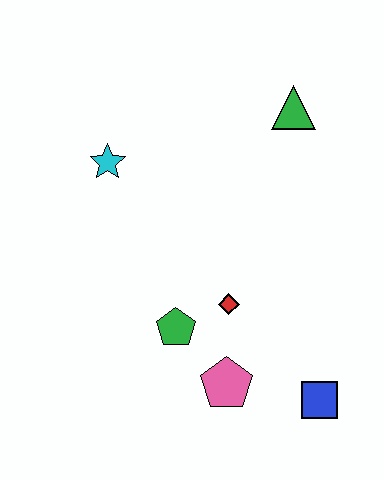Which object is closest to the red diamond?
The green pentagon is closest to the red diamond.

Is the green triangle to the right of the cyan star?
Yes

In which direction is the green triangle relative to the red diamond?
The green triangle is above the red diamond.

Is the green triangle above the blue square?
Yes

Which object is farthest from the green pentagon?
The green triangle is farthest from the green pentagon.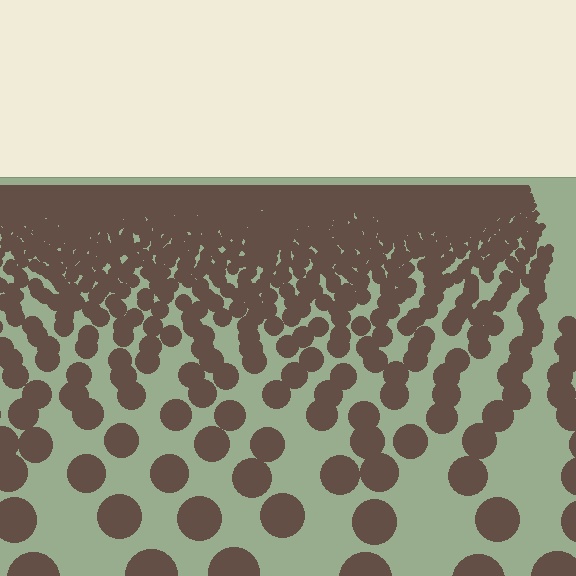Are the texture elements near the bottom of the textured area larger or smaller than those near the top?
Larger. Near the bottom, elements are closer to the viewer and appear at a bigger on-screen size.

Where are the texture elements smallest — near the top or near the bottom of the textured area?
Near the top.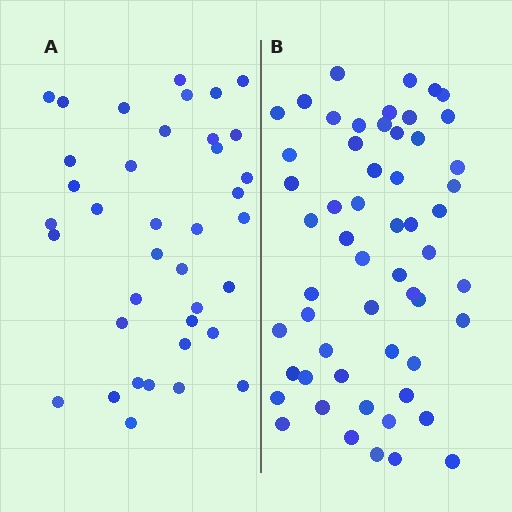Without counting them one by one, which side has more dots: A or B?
Region B (the right region) has more dots.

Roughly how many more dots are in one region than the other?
Region B has approximately 20 more dots than region A.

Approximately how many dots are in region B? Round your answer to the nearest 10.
About 60 dots. (The exact count is 56, which rounds to 60.)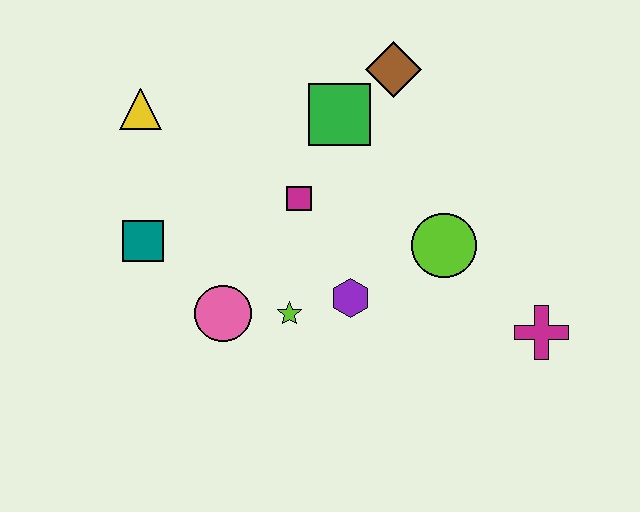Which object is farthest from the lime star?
The brown diamond is farthest from the lime star.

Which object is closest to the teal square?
The pink circle is closest to the teal square.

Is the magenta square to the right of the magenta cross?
No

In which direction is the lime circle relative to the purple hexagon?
The lime circle is to the right of the purple hexagon.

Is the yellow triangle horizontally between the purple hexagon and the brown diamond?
No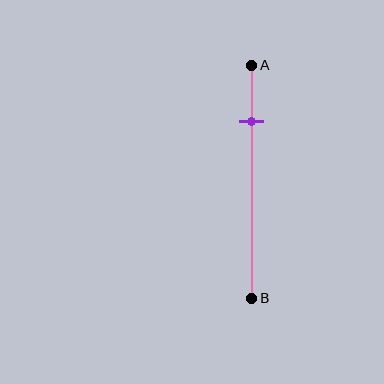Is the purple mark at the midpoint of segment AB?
No, the mark is at about 25% from A, not at the 50% midpoint.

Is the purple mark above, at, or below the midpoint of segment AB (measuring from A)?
The purple mark is above the midpoint of segment AB.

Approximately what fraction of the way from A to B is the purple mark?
The purple mark is approximately 25% of the way from A to B.